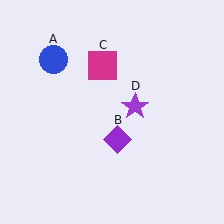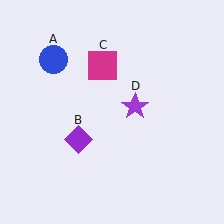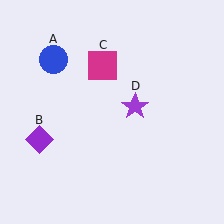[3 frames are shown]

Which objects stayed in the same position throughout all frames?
Blue circle (object A) and magenta square (object C) and purple star (object D) remained stationary.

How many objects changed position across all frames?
1 object changed position: purple diamond (object B).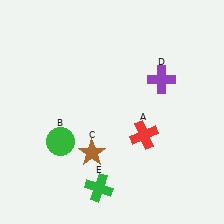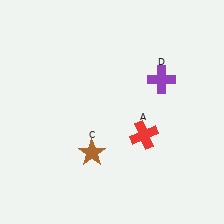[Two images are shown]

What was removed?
The green circle (B), the green cross (E) were removed in Image 2.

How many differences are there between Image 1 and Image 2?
There are 2 differences between the two images.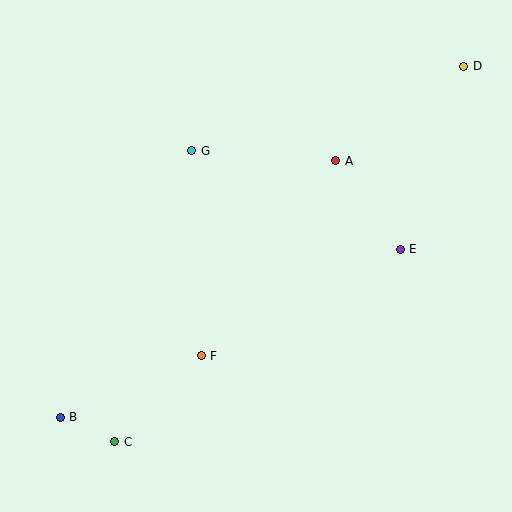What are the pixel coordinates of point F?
Point F is at (201, 356).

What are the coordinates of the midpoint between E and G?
The midpoint between E and G is at (296, 200).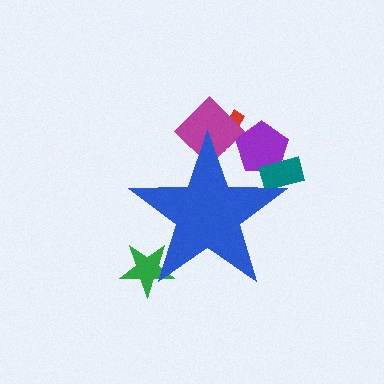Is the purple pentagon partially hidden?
Yes, the purple pentagon is partially hidden behind the blue star.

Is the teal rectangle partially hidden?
Yes, the teal rectangle is partially hidden behind the blue star.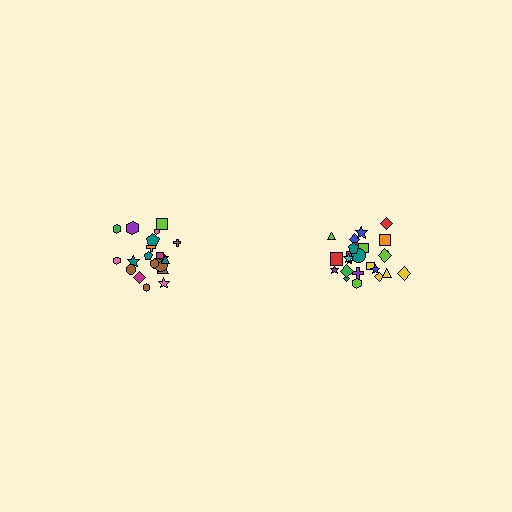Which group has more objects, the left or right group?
The right group.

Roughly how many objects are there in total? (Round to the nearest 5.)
Roughly 45 objects in total.